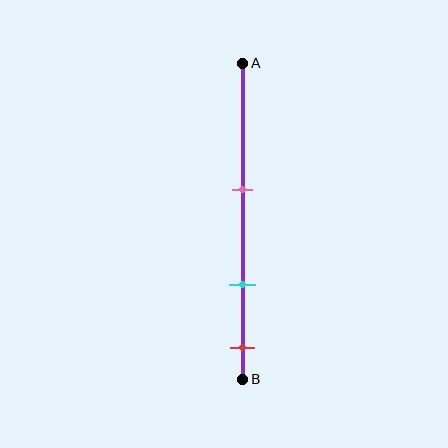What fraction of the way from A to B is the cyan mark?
The cyan mark is approximately 70% (0.7) of the way from A to B.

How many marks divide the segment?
There are 3 marks dividing the segment.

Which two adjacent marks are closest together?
The cyan and red marks are the closest adjacent pair.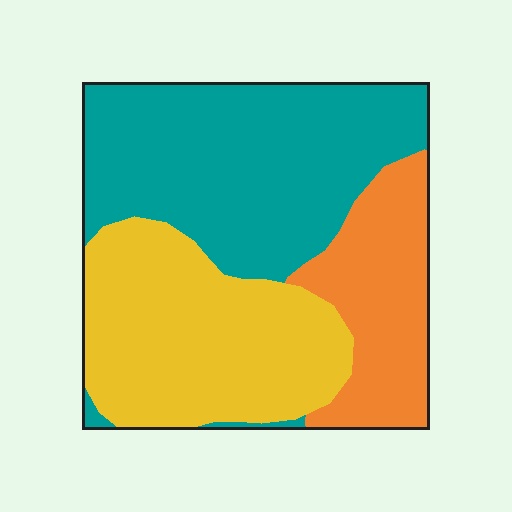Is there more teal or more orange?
Teal.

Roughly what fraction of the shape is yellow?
Yellow covers roughly 35% of the shape.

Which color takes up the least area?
Orange, at roughly 20%.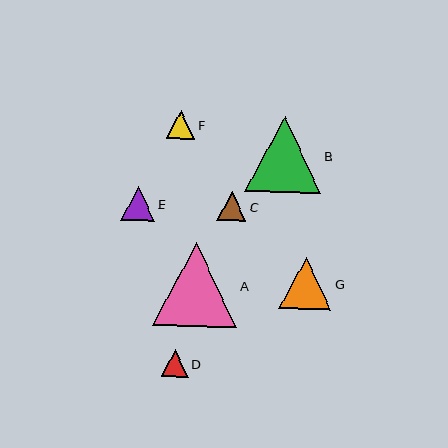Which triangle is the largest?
Triangle A is the largest with a size of approximately 84 pixels.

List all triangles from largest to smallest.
From largest to smallest: A, B, G, E, C, F, D.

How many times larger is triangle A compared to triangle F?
Triangle A is approximately 2.9 times the size of triangle F.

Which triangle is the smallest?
Triangle D is the smallest with a size of approximately 27 pixels.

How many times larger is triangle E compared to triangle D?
Triangle E is approximately 1.3 times the size of triangle D.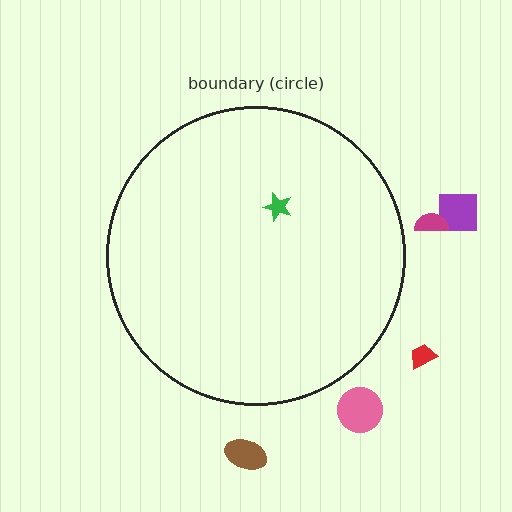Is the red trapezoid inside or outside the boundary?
Outside.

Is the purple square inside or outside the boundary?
Outside.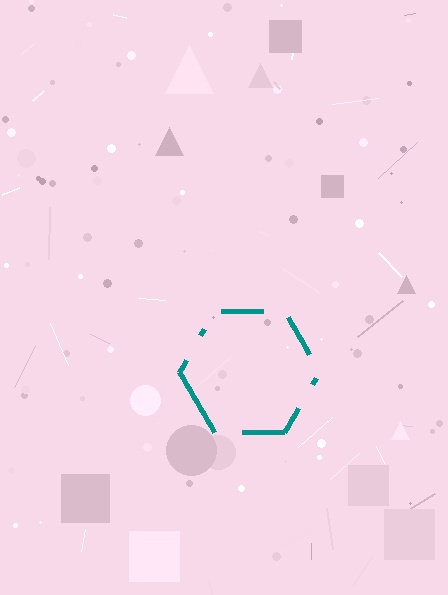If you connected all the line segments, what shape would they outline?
They would outline a hexagon.